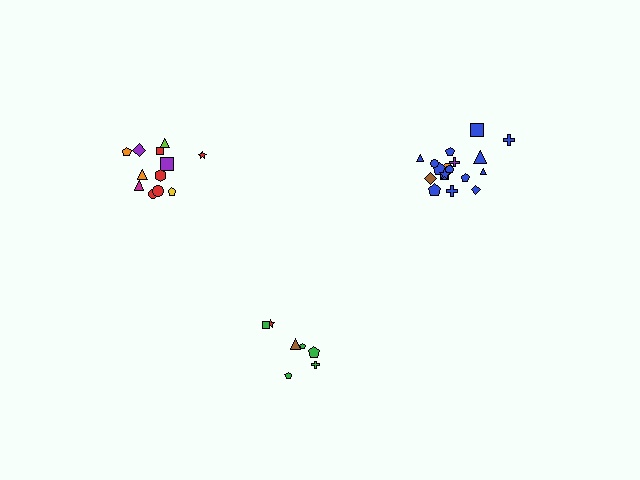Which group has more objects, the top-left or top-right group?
The top-right group.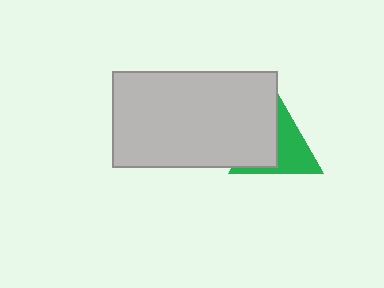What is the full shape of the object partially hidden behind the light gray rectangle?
The partially hidden object is a green triangle.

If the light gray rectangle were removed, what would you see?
You would see the complete green triangle.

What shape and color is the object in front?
The object in front is a light gray rectangle.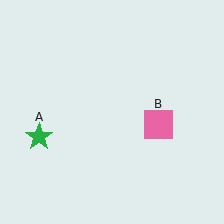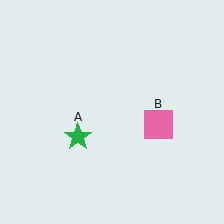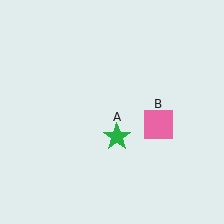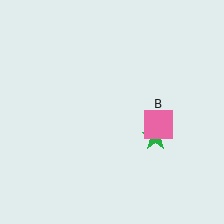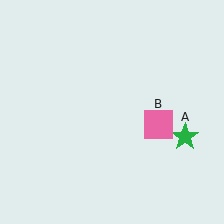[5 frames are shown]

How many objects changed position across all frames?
1 object changed position: green star (object A).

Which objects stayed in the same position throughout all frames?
Pink square (object B) remained stationary.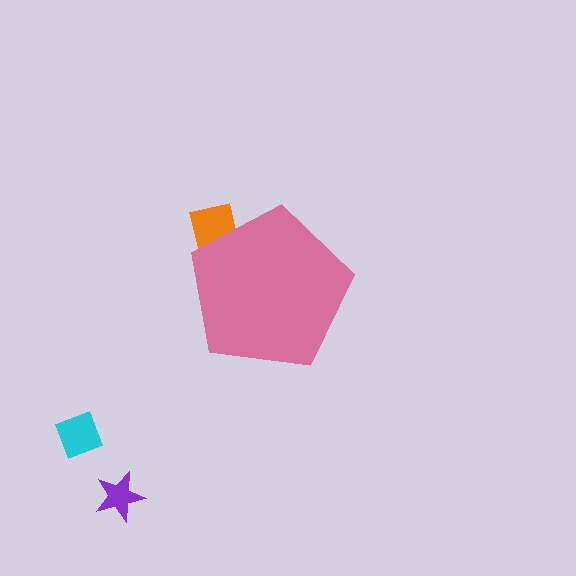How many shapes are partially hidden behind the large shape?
1 shape is partially hidden.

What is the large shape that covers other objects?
A pink pentagon.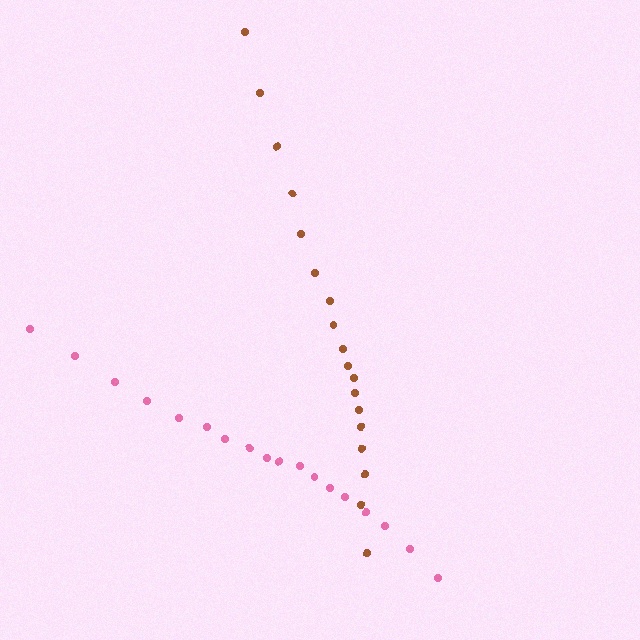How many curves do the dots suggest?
There are 2 distinct paths.